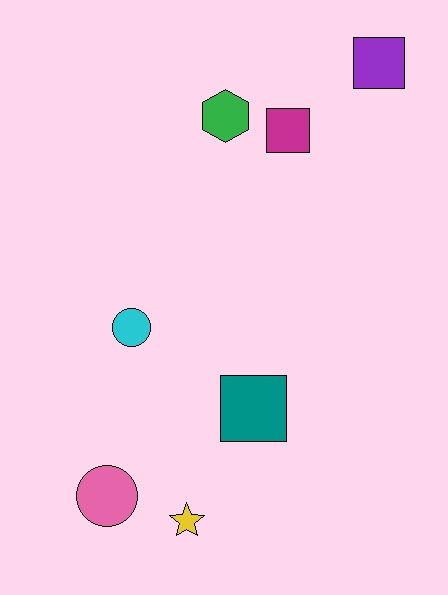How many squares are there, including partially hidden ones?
There are 3 squares.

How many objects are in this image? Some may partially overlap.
There are 7 objects.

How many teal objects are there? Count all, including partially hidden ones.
There is 1 teal object.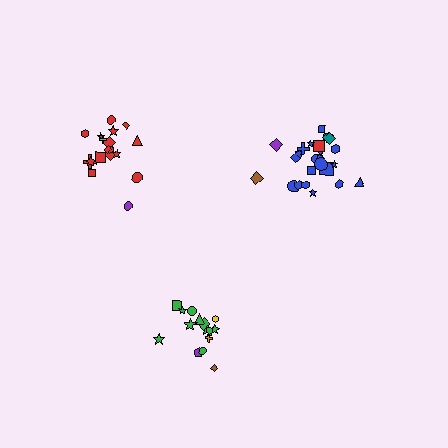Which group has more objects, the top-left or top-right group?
The top-right group.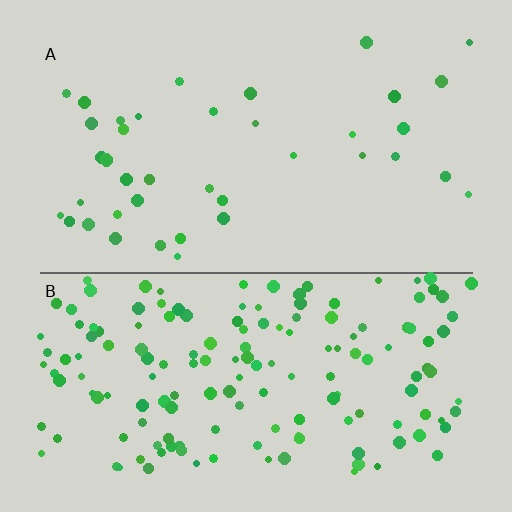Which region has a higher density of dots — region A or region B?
B (the bottom).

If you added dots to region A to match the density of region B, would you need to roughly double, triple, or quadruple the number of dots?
Approximately quadruple.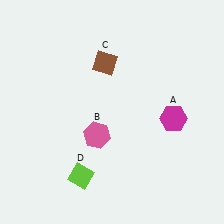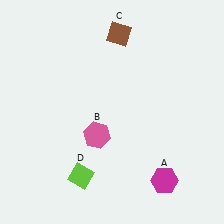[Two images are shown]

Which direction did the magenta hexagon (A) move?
The magenta hexagon (A) moved down.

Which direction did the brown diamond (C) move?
The brown diamond (C) moved up.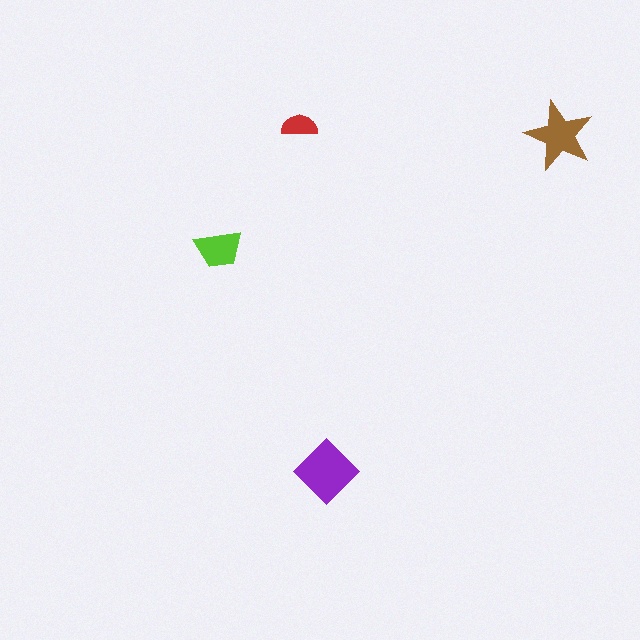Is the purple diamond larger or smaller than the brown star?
Larger.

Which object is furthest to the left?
The lime trapezoid is leftmost.